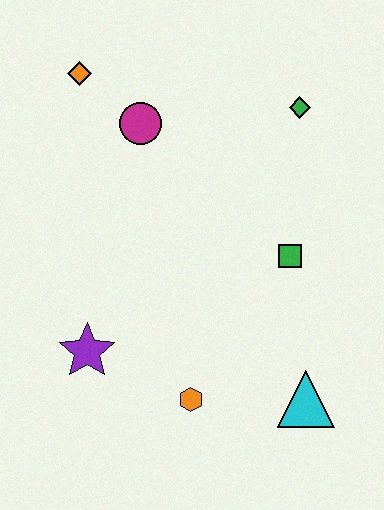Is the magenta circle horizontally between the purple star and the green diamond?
Yes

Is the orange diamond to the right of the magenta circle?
No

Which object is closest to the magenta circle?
The orange diamond is closest to the magenta circle.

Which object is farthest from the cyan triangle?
The orange diamond is farthest from the cyan triangle.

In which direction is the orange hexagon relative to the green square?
The orange hexagon is below the green square.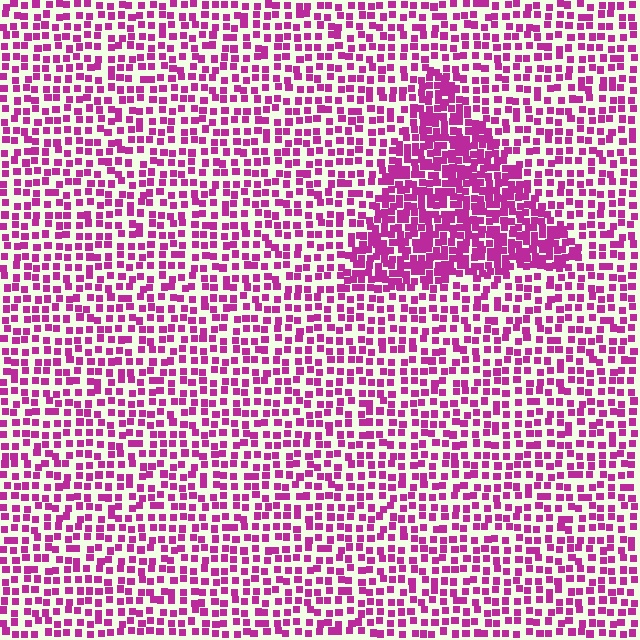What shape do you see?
I see a triangle.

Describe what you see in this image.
The image contains small magenta elements arranged at two different densities. A triangle-shaped region is visible where the elements are more densely packed than the surrounding area.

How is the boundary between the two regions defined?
The boundary is defined by a change in element density (approximately 2.0x ratio). All elements are the same color, size, and shape.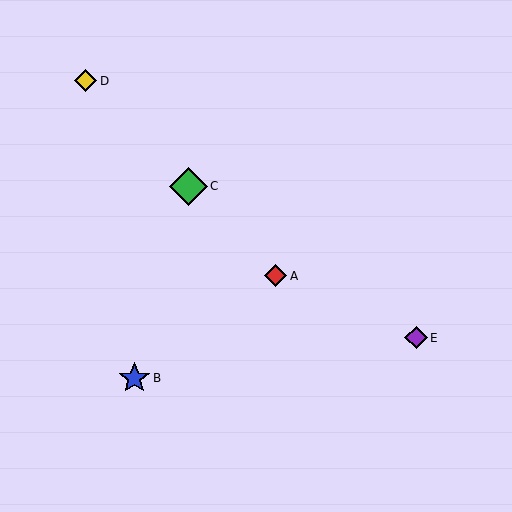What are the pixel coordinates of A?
Object A is at (276, 276).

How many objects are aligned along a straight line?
3 objects (A, C, D) are aligned along a straight line.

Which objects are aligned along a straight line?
Objects A, C, D are aligned along a straight line.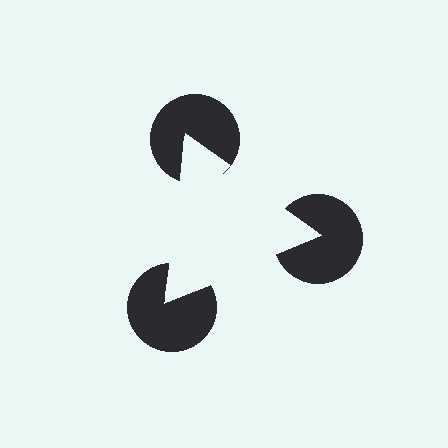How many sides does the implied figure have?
3 sides.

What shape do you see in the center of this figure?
An illusory triangle — its edges are inferred from the aligned wedge cuts in the pac-man discs, not physically drawn.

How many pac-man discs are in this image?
There are 3 — one at each vertex of the illusory triangle.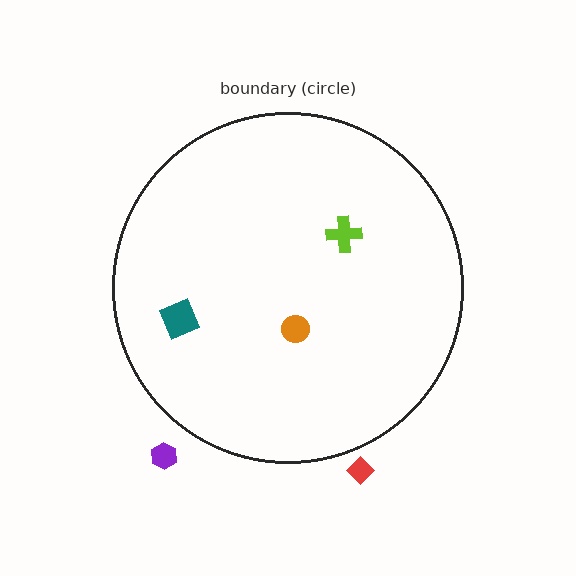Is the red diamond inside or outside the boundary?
Outside.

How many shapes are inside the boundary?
3 inside, 2 outside.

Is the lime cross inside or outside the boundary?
Inside.